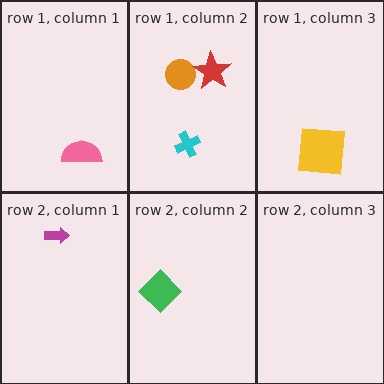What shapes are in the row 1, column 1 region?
The pink semicircle.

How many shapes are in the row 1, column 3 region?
1.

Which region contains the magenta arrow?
The row 2, column 1 region.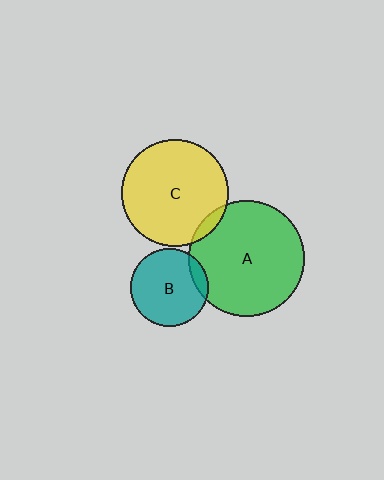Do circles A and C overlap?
Yes.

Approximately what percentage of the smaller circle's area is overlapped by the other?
Approximately 5%.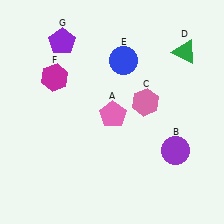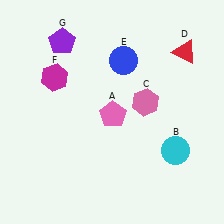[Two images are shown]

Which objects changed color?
B changed from purple to cyan. D changed from green to red.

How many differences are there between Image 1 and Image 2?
There are 2 differences between the two images.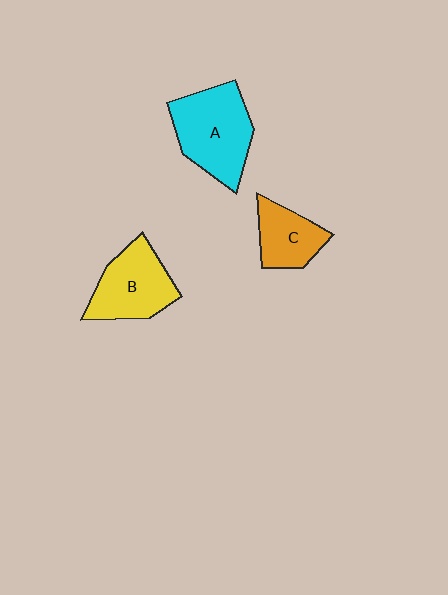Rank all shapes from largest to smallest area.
From largest to smallest: A (cyan), B (yellow), C (orange).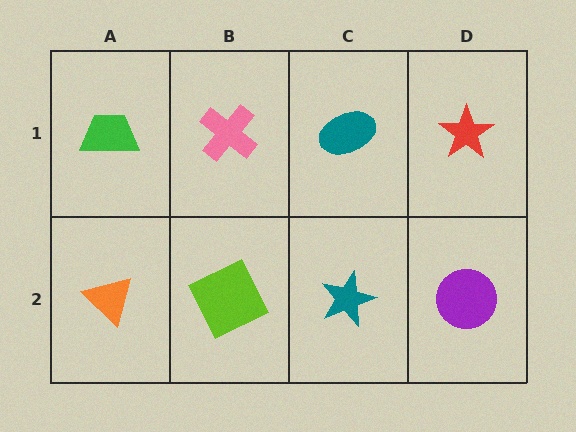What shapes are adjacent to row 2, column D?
A red star (row 1, column D), a teal star (row 2, column C).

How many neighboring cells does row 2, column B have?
3.